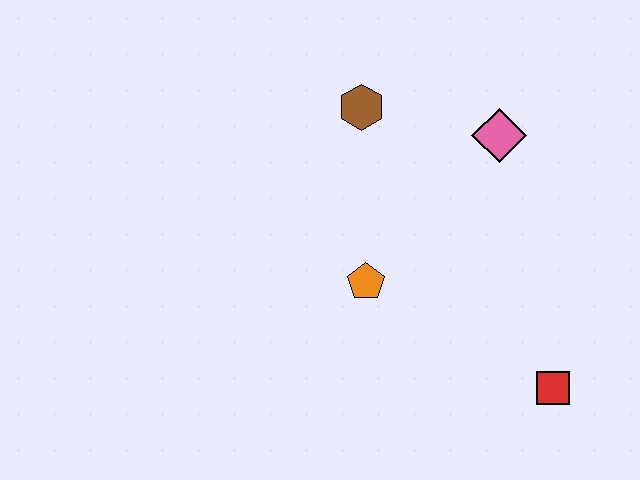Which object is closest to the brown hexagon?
The pink diamond is closest to the brown hexagon.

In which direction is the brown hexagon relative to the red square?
The brown hexagon is above the red square.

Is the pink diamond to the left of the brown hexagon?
No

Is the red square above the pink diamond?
No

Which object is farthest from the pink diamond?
The red square is farthest from the pink diamond.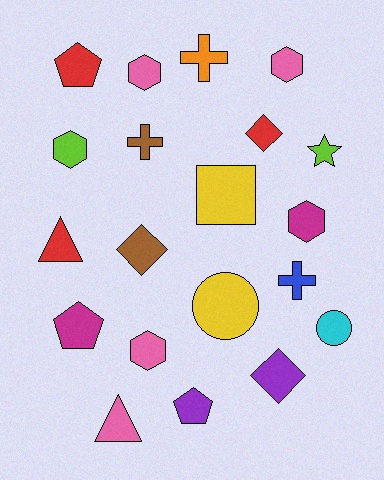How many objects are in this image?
There are 20 objects.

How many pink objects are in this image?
There are 4 pink objects.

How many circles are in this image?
There are 2 circles.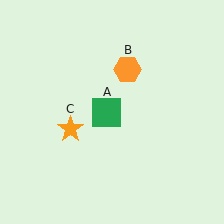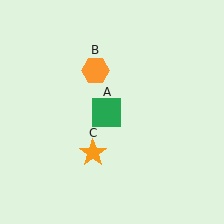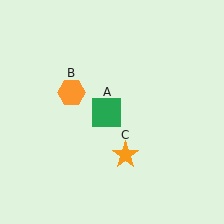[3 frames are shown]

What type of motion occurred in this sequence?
The orange hexagon (object B), orange star (object C) rotated counterclockwise around the center of the scene.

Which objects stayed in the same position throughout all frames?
Green square (object A) remained stationary.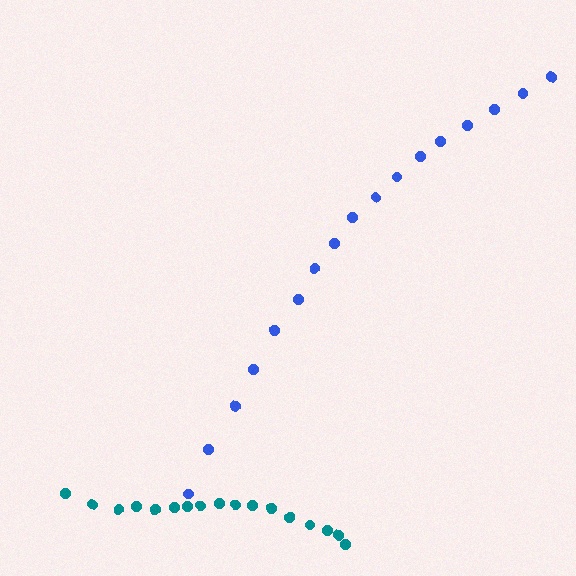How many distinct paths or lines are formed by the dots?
There are 2 distinct paths.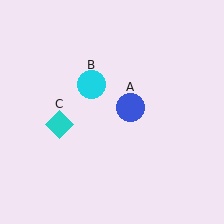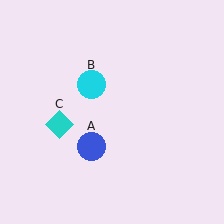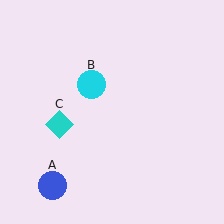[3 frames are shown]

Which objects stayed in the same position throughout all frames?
Cyan circle (object B) and cyan diamond (object C) remained stationary.